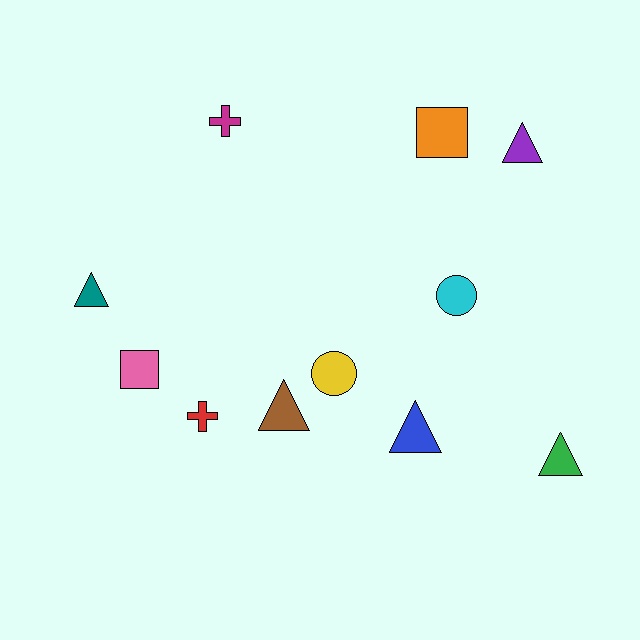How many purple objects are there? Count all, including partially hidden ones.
There is 1 purple object.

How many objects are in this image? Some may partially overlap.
There are 11 objects.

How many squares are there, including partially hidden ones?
There are 2 squares.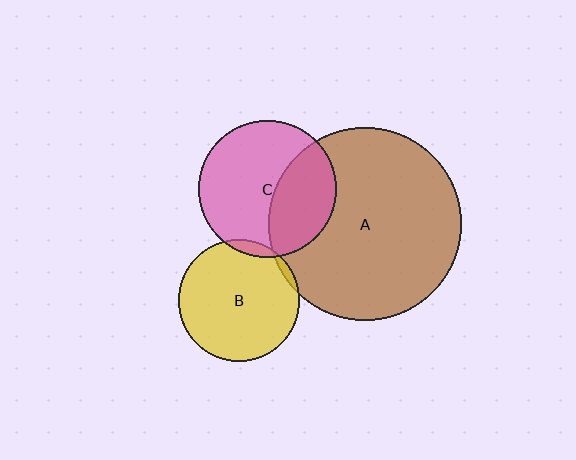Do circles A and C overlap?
Yes.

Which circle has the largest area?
Circle A (brown).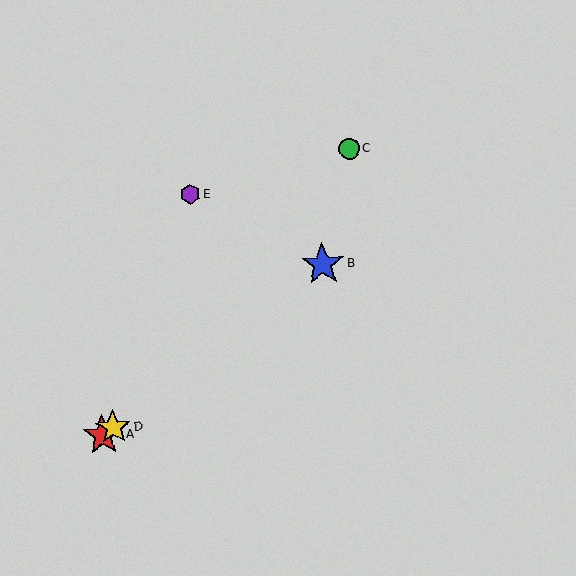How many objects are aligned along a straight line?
3 objects (A, B, D) are aligned along a straight line.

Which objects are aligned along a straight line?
Objects A, B, D are aligned along a straight line.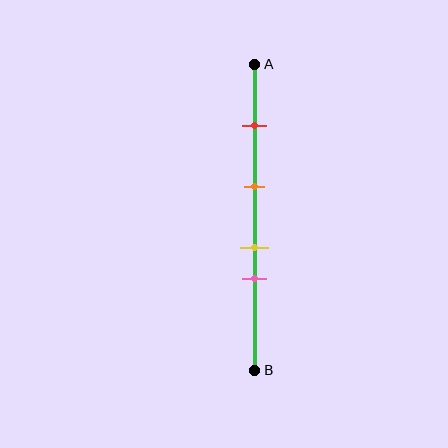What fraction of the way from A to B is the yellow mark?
The yellow mark is approximately 60% (0.6) of the way from A to B.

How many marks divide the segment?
There are 4 marks dividing the segment.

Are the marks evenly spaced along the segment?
No, the marks are not evenly spaced.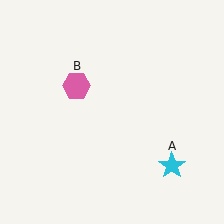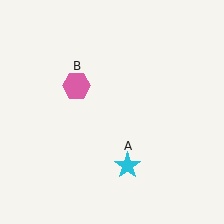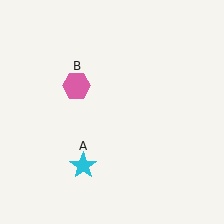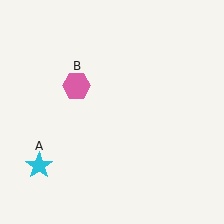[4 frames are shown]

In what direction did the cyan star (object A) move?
The cyan star (object A) moved left.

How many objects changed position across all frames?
1 object changed position: cyan star (object A).